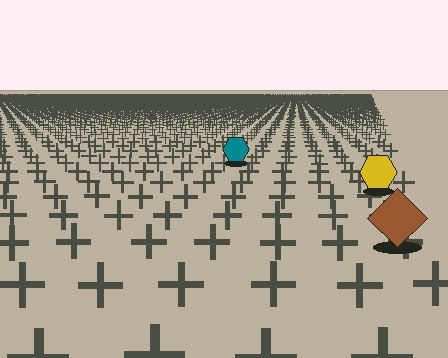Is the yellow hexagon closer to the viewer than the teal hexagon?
Yes. The yellow hexagon is closer — you can tell from the texture gradient: the ground texture is coarser near it.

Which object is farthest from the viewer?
The teal hexagon is farthest from the viewer. It appears smaller and the ground texture around it is denser.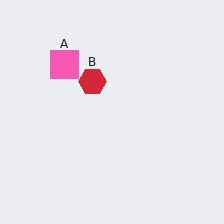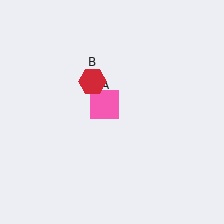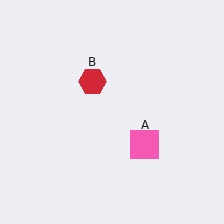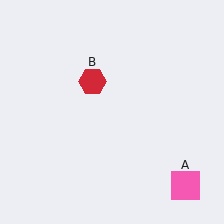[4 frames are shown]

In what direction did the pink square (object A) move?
The pink square (object A) moved down and to the right.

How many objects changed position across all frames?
1 object changed position: pink square (object A).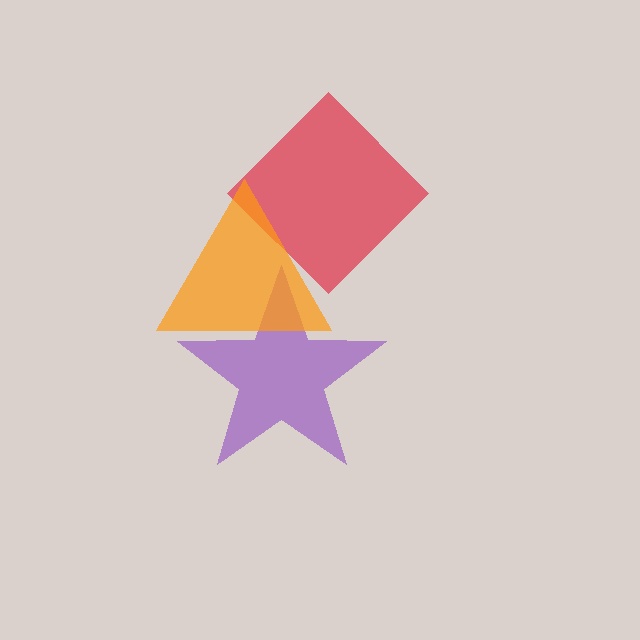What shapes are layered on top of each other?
The layered shapes are: a red diamond, a purple star, an orange triangle.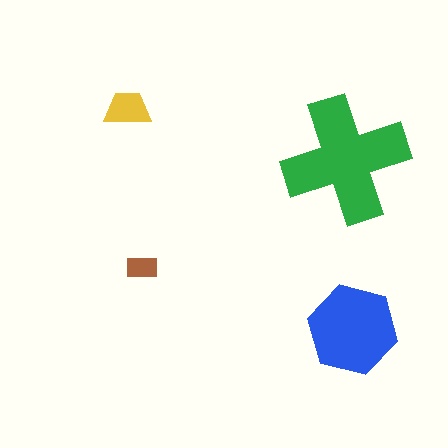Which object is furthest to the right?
The blue hexagon is rightmost.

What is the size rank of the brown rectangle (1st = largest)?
4th.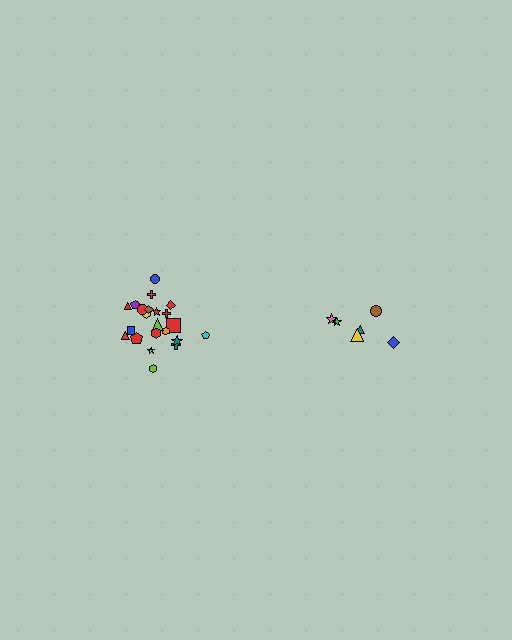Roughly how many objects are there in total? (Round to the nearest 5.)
Roughly 30 objects in total.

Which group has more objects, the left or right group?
The left group.